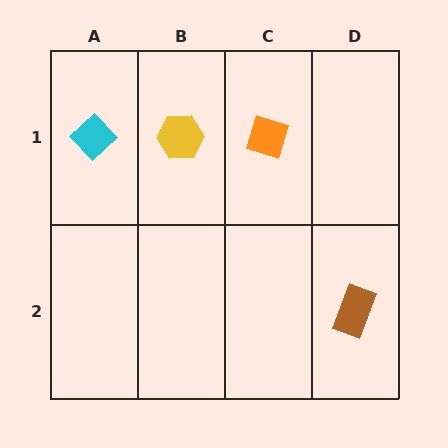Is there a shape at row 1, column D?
No, that cell is empty.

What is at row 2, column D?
A brown rectangle.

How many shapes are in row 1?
3 shapes.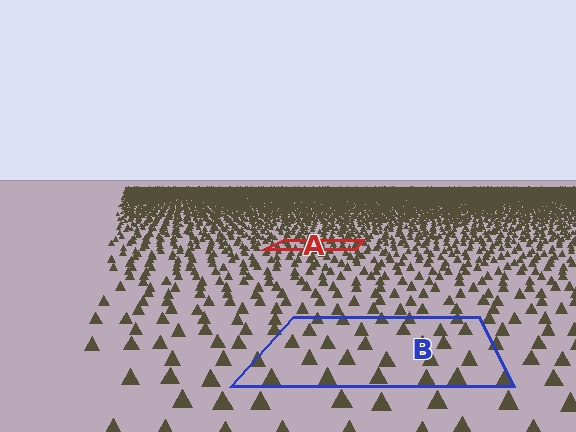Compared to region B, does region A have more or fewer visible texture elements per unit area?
Region A has more texture elements per unit area — they are packed more densely because it is farther away.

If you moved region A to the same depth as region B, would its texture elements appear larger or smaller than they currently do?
They would appear larger. At a closer depth, the same texture elements are projected at a bigger on-screen size.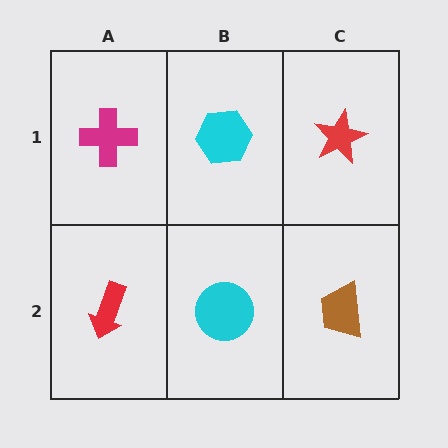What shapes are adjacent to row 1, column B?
A cyan circle (row 2, column B), a magenta cross (row 1, column A), a red star (row 1, column C).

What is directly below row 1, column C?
A brown trapezoid.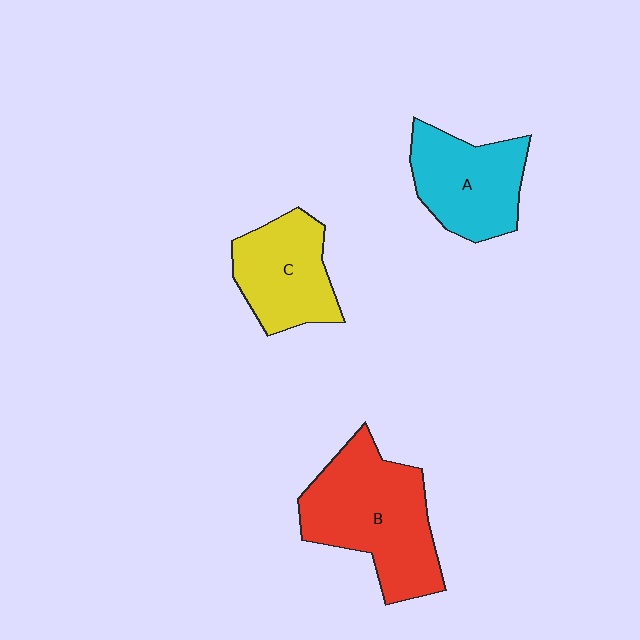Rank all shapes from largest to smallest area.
From largest to smallest: B (red), A (cyan), C (yellow).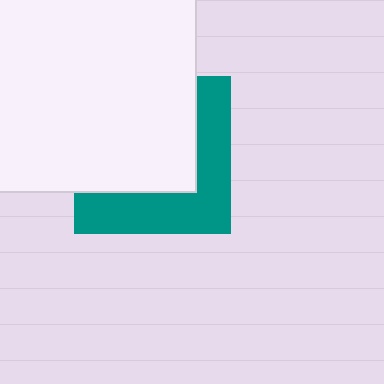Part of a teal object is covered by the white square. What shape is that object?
It is a square.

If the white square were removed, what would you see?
You would see the complete teal square.